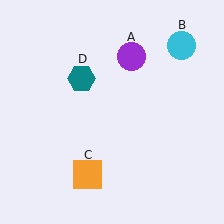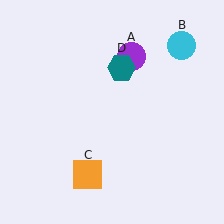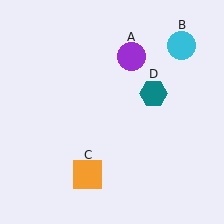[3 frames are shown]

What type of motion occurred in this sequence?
The teal hexagon (object D) rotated clockwise around the center of the scene.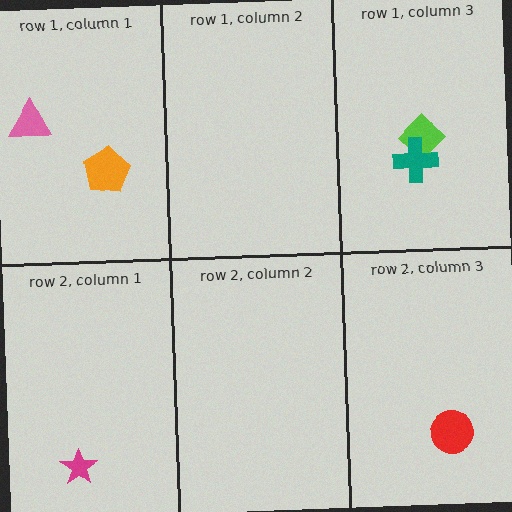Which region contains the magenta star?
The row 2, column 1 region.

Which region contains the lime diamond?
The row 1, column 3 region.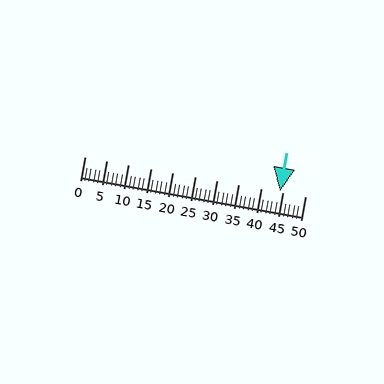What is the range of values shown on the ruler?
The ruler shows values from 0 to 50.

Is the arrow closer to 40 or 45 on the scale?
The arrow is closer to 45.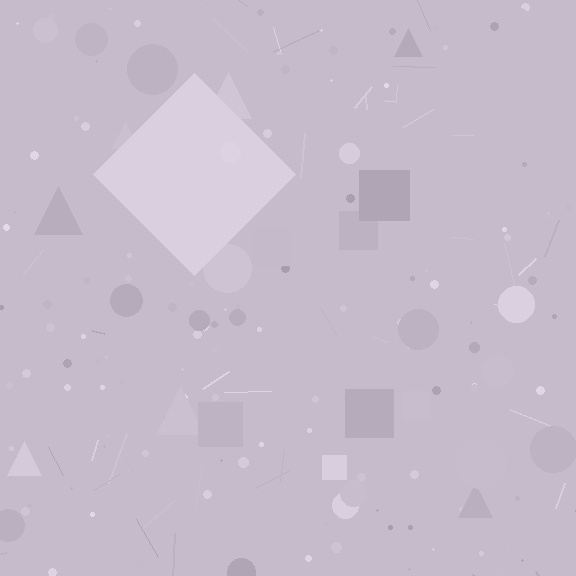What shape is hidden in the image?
A diamond is hidden in the image.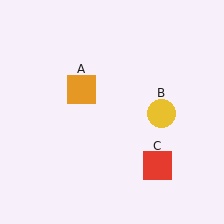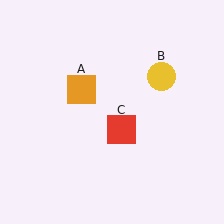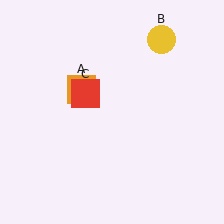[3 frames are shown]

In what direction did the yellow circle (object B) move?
The yellow circle (object B) moved up.